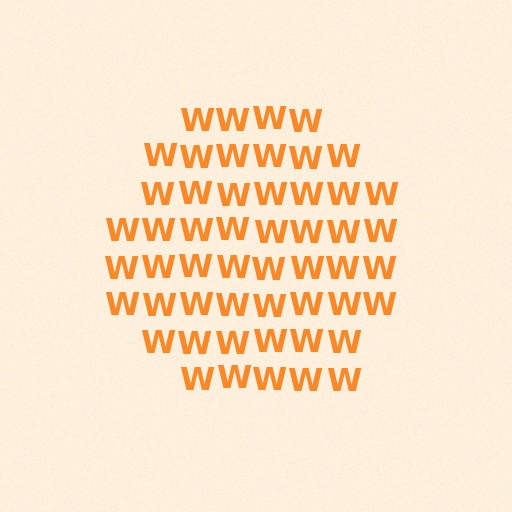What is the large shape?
The large shape is a hexagon.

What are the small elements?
The small elements are letter W's.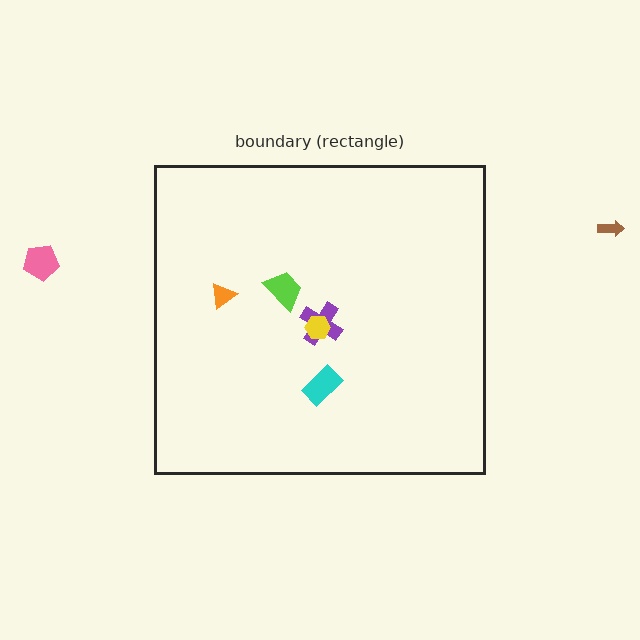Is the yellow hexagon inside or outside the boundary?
Inside.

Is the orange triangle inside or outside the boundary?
Inside.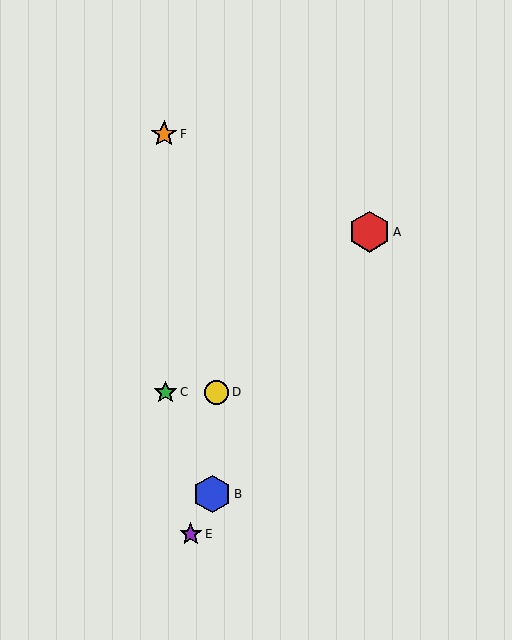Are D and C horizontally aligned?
Yes, both are at y≈392.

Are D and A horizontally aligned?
No, D is at y≈392 and A is at y≈232.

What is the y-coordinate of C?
Object C is at y≈392.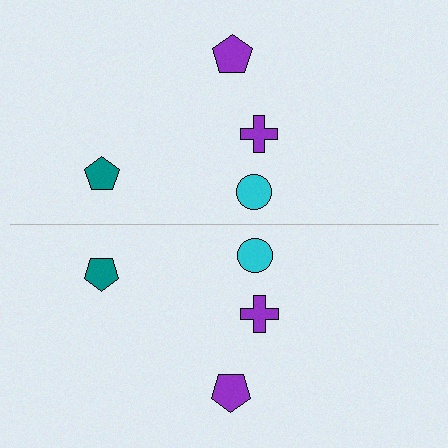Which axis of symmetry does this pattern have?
The pattern has a horizontal axis of symmetry running through the center of the image.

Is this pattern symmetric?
Yes, this pattern has bilateral (reflection) symmetry.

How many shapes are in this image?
There are 8 shapes in this image.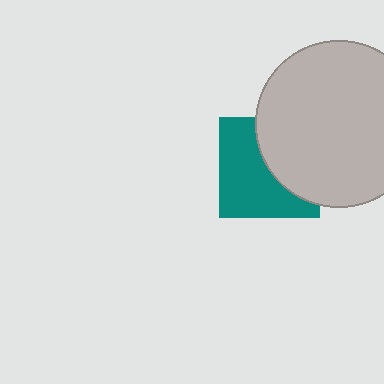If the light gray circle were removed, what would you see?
You would see the complete teal square.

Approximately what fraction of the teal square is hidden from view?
Roughly 43% of the teal square is hidden behind the light gray circle.